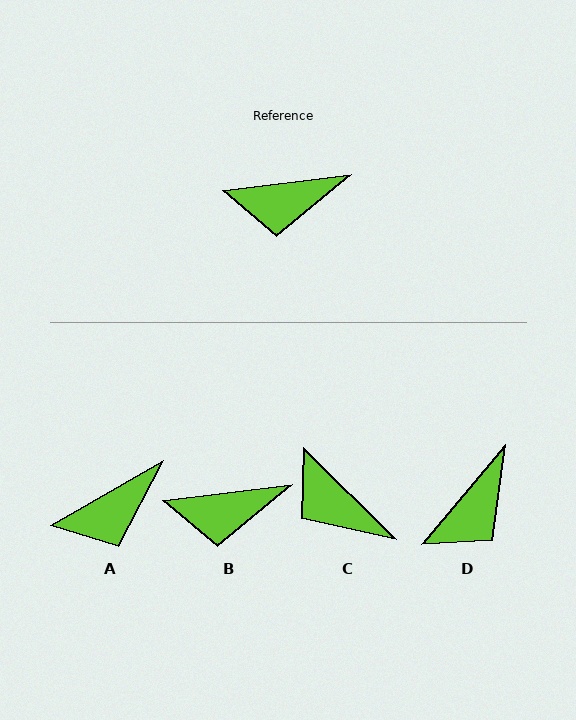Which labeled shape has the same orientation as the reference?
B.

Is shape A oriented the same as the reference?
No, it is off by about 23 degrees.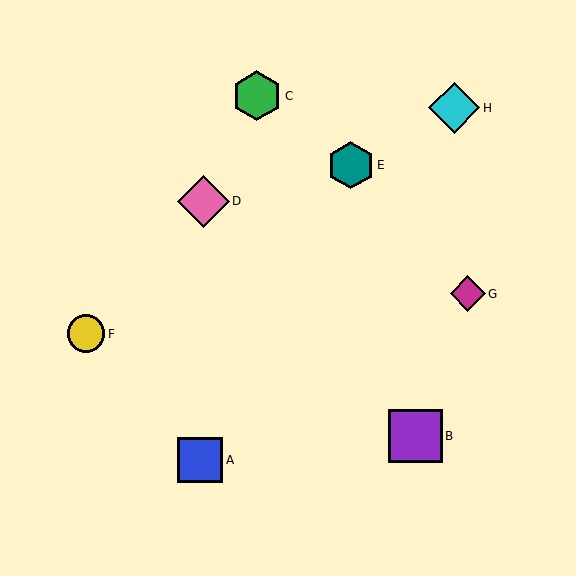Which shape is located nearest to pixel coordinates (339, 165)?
The teal hexagon (labeled E) at (351, 165) is nearest to that location.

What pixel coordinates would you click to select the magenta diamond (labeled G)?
Click at (468, 294) to select the magenta diamond G.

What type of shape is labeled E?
Shape E is a teal hexagon.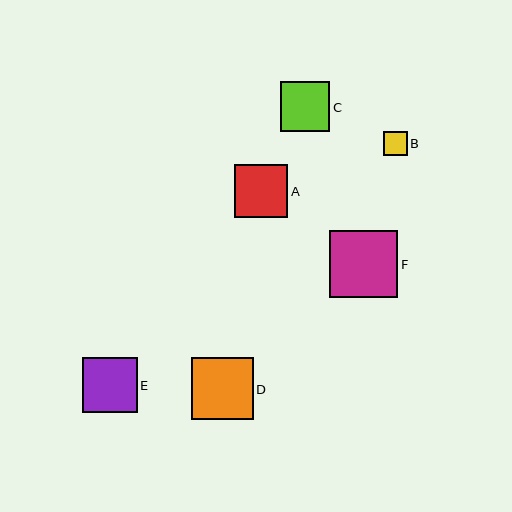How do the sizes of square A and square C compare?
Square A and square C are approximately the same size.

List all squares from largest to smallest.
From largest to smallest: F, D, E, A, C, B.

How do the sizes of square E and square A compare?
Square E and square A are approximately the same size.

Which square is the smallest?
Square B is the smallest with a size of approximately 24 pixels.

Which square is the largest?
Square F is the largest with a size of approximately 68 pixels.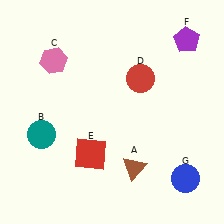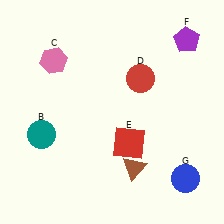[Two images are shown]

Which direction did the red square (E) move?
The red square (E) moved right.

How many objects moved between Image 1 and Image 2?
1 object moved between the two images.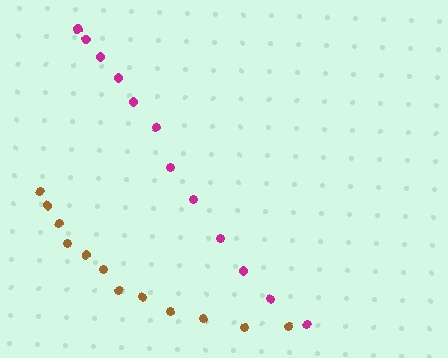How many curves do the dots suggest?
There are 2 distinct paths.